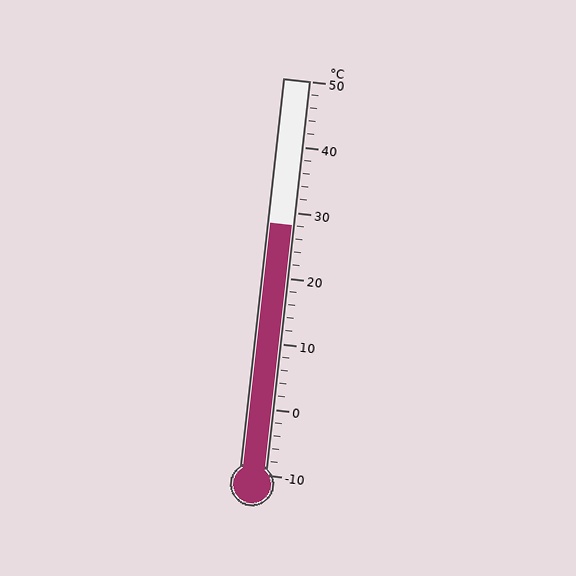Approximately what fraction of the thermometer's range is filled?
The thermometer is filled to approximately 65% of its range.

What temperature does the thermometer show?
The thermometer shows approximately 28°C.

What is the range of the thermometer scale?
The thermometer scale ranges from -10°C to 50°C.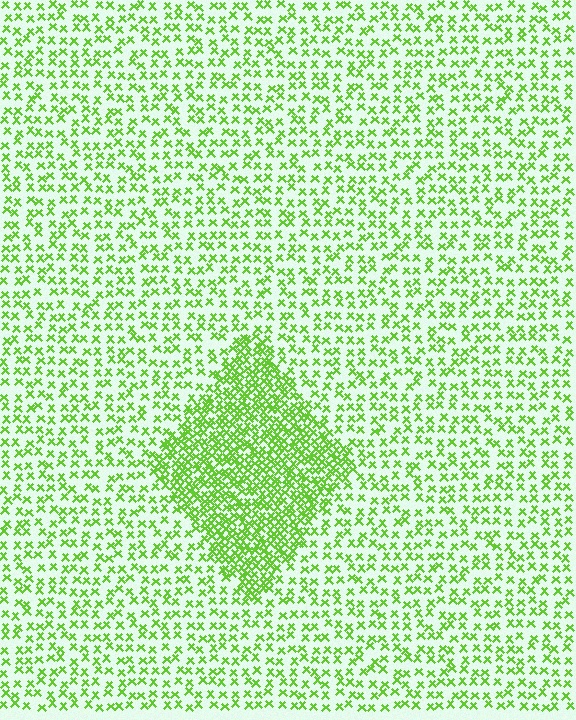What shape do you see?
I see a diamond.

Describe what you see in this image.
The image contains small lime elements arranged at two different densities. A diamond-shaped region is visible where the elements are more densely packed than the surrounding area.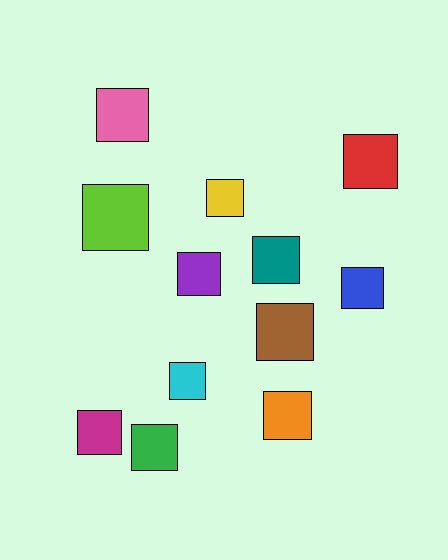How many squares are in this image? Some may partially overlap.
There are 12 squares.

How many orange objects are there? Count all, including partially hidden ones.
There is 1 orange object.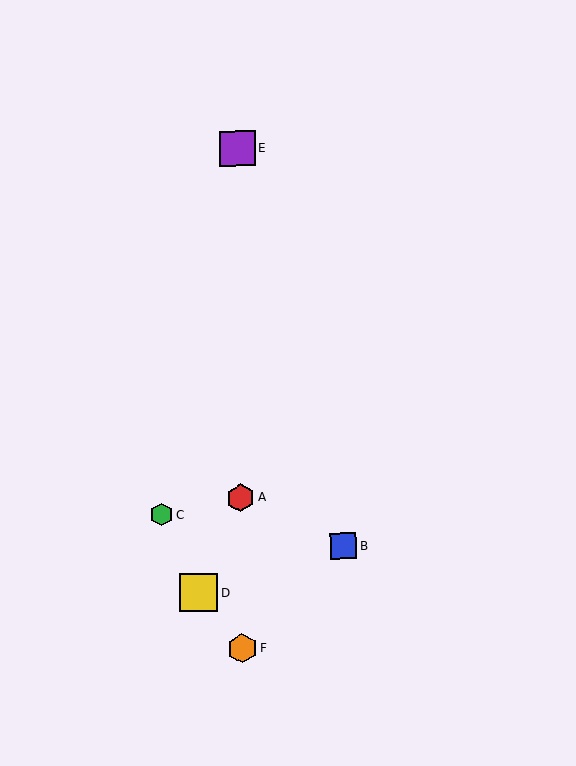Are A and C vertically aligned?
No, A is at x≈241 and C is at x≈161.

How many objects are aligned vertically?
3 objects (A, E, F) are aligned vertically.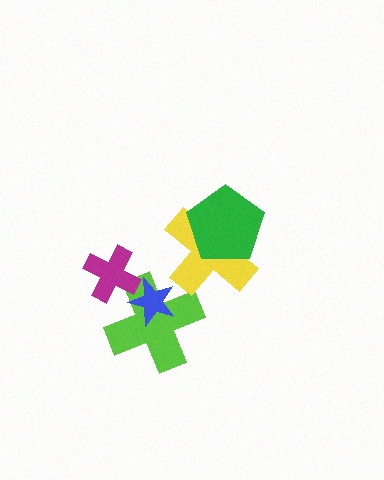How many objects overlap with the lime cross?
2 objects overlap with the lime cross.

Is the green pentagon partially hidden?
No, no other shape covers it.